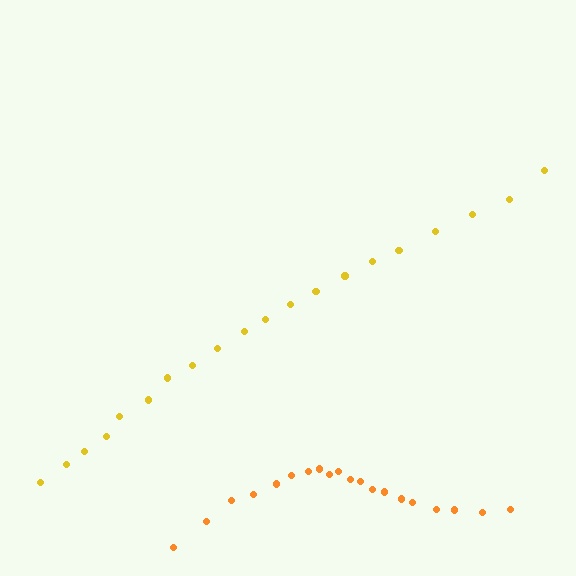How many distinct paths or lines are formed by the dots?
There are 2 distinct paths.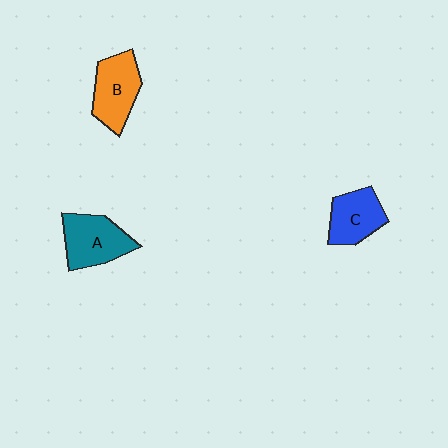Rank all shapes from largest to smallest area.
From largest to smallest: A (teal), B (orange), C (blue).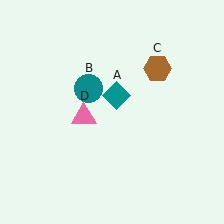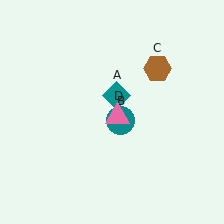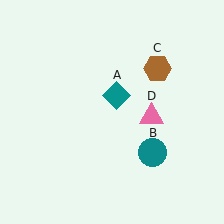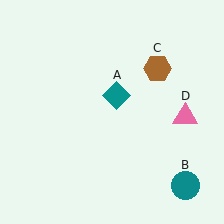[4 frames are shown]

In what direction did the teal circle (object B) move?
The teal circle (object B) moved down and to the right.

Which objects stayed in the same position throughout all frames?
Teal diamond (object A) and brown hexagon (object C) remained stationary.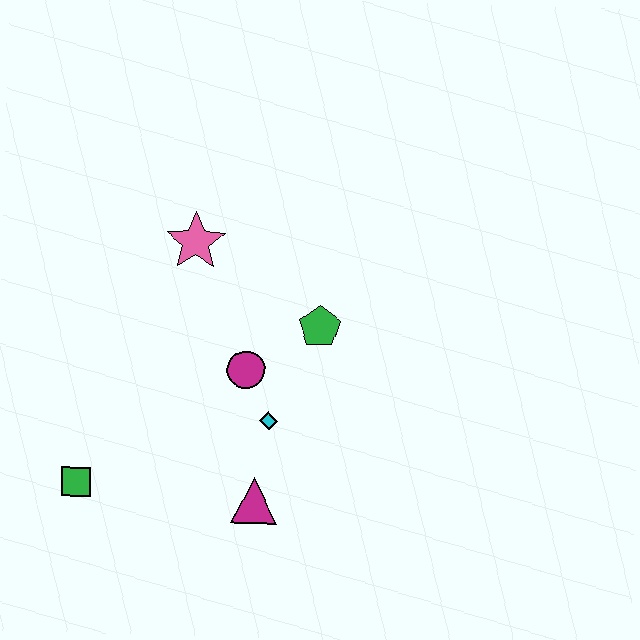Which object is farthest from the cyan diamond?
The green square is farthest from the cyan diamond.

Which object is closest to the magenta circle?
The cyan diamond is closest to the magenta circle.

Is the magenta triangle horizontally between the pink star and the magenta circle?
No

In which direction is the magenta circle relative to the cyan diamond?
The magenta circle is above the cyan diamond.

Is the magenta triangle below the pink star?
Yes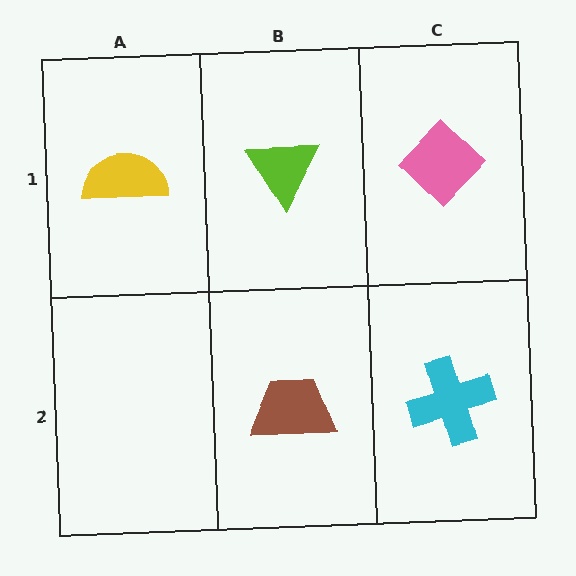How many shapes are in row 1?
3 shapes.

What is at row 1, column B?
A lime triangle.